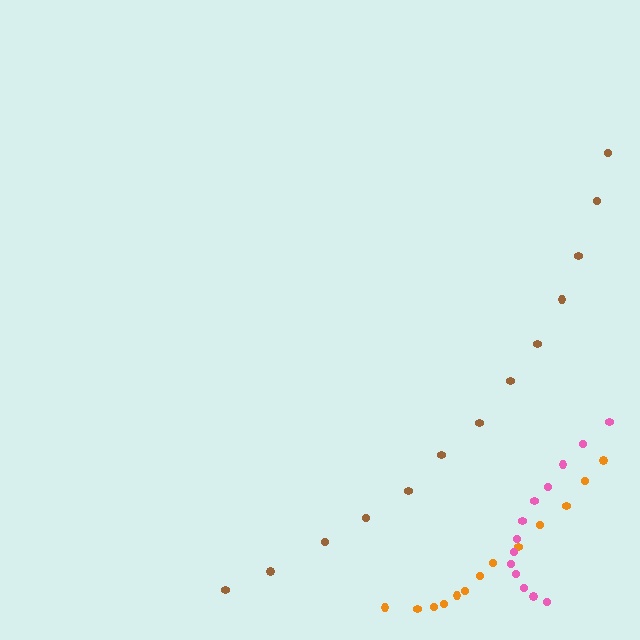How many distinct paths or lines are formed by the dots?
There are 3 distinct paths.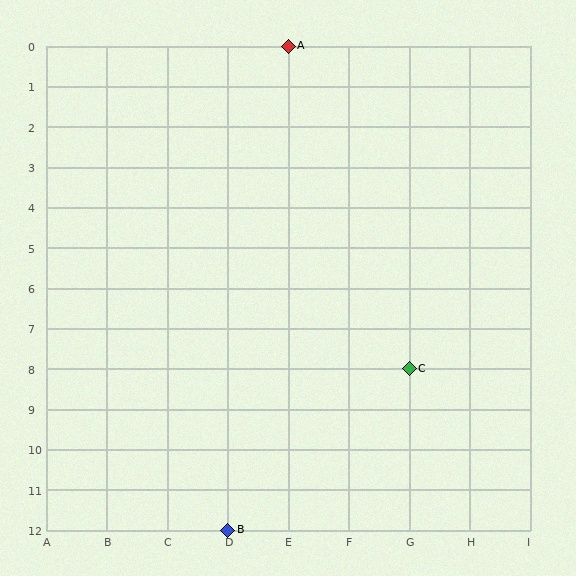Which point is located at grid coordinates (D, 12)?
Point B is at (D, 12).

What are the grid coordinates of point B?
Point B is at grid coordinates (D, 12).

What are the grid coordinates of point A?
Point A is at grid coordinates (E, 0).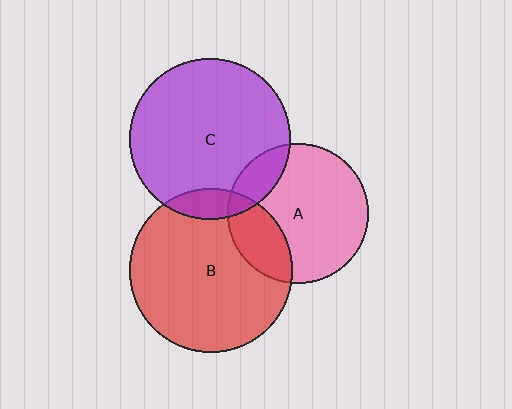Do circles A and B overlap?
Yes.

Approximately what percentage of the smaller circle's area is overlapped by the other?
Approximately 25%.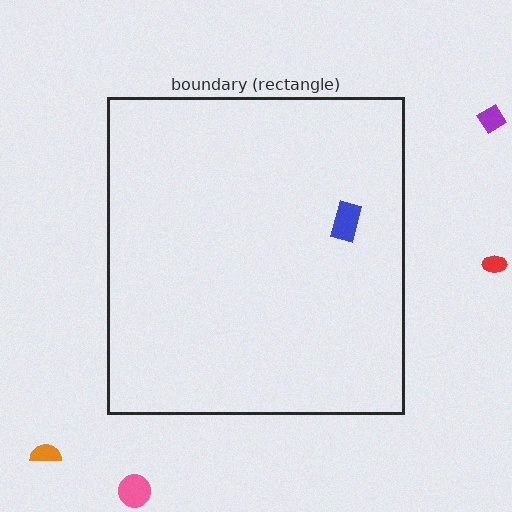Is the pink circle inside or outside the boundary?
Outside.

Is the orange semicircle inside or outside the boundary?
Outside.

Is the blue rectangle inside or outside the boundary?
Inside.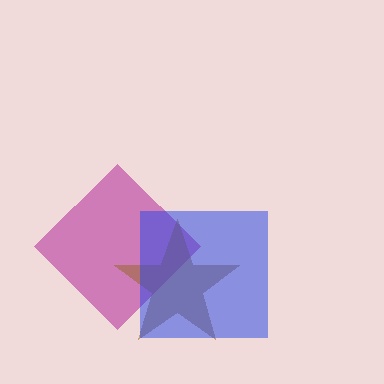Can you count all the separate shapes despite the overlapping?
Yes, there are 3 separate shapes.